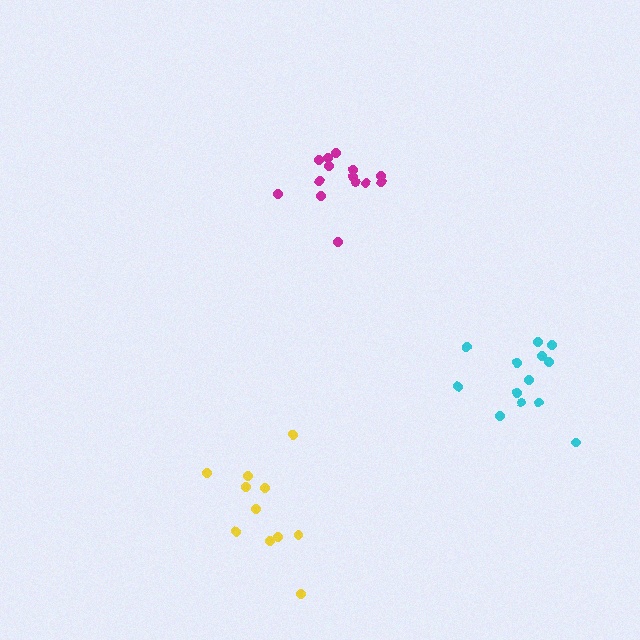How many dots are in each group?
Group 1: 14 dots, Group 2: 11 dots, Group 3: 13 dots (38 total).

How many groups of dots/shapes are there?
There are 3 groups.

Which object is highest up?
The magenta cluster is topmost.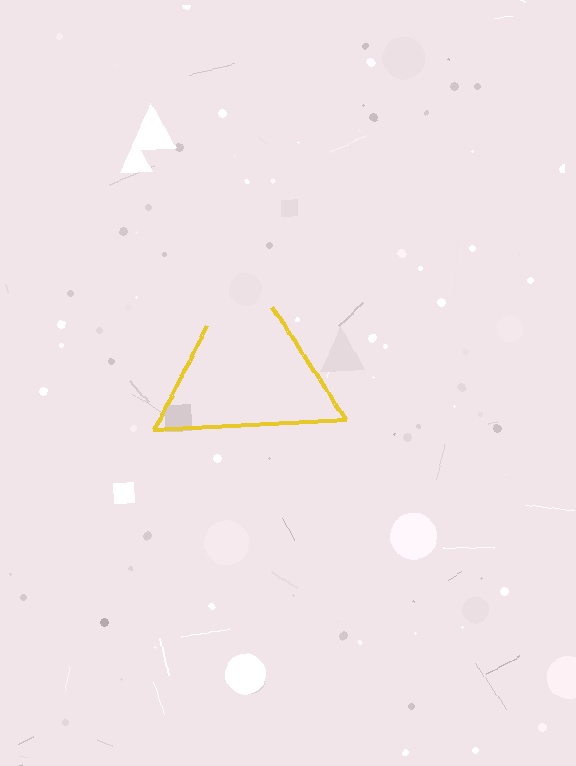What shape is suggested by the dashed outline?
The dashed outline suggests a triangle.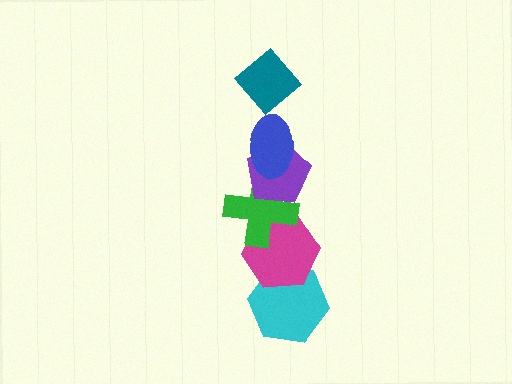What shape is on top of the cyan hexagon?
The magenta hexagon is on top of the cyan hexagon.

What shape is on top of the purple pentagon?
The blue ellipse is on top of the purple pentagon.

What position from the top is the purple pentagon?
The purple pentagon is 3rd from the top.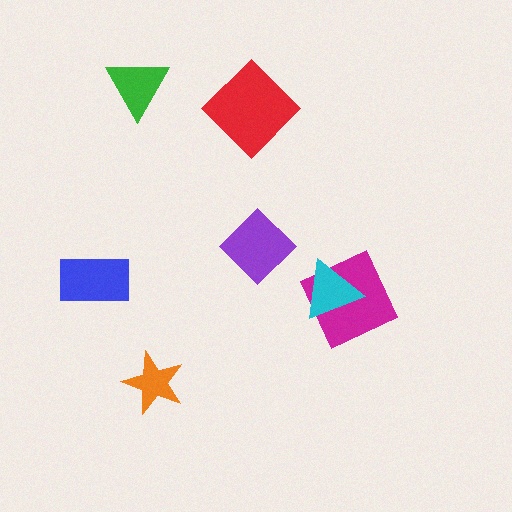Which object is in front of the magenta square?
The cyan triangle is in front of the magenta square.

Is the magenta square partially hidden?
Yes, it is partially covered by another shape.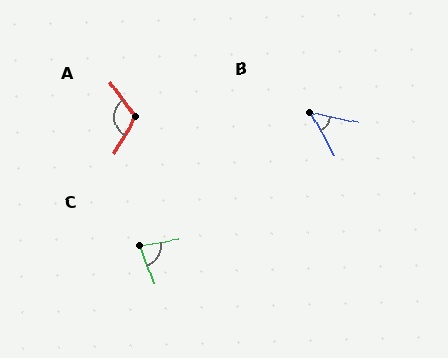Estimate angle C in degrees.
Approximately 79 degrees.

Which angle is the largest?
A, at approximately 113 degrees.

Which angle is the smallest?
B, at approximately 48 degrees.